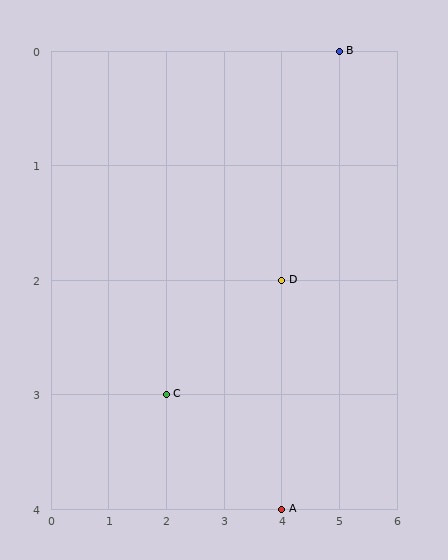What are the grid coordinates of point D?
Point D is at grid coordinates (4, 2).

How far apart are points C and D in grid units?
Points C and D are 2 columns and 1 row apart (about 2.2 grid units diagonally).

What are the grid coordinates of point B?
Point B is at grid coordinates (5, 0).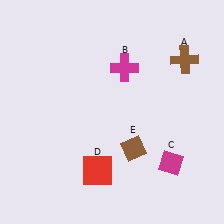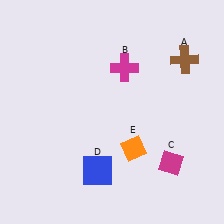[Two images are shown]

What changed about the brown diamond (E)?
In Image 1, E is brown. In Image 2, it changed to orange.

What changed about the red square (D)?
In Image 1, D is red. In Image 2, it changed to blue.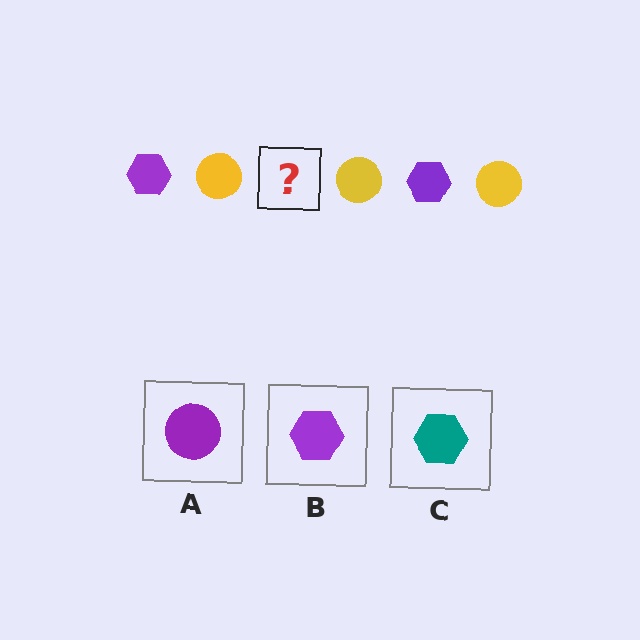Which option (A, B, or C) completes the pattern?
B.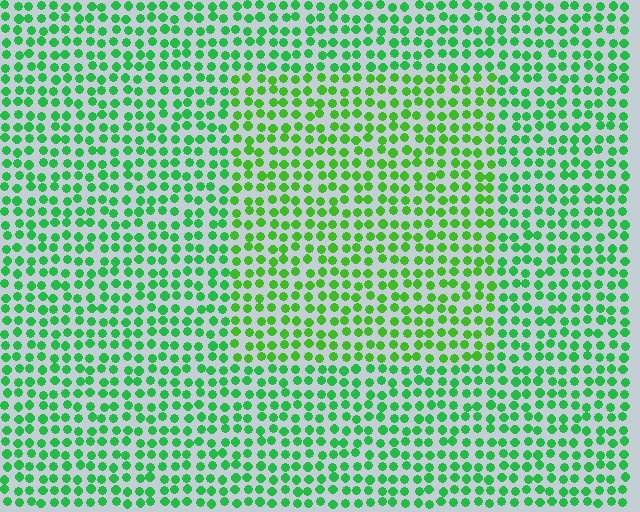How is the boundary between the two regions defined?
The boundary is defined purely by a slight shift in hue (about 24 degrees). Spacing, size, and orientation are identical on both sides.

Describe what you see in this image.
The image is filled with small green elements in a uniform arrangement. A rectangle-shaped region is visible where the elements are tinted to a slightly different hue, forming a subtle color boundary.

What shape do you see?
I see a rectangle.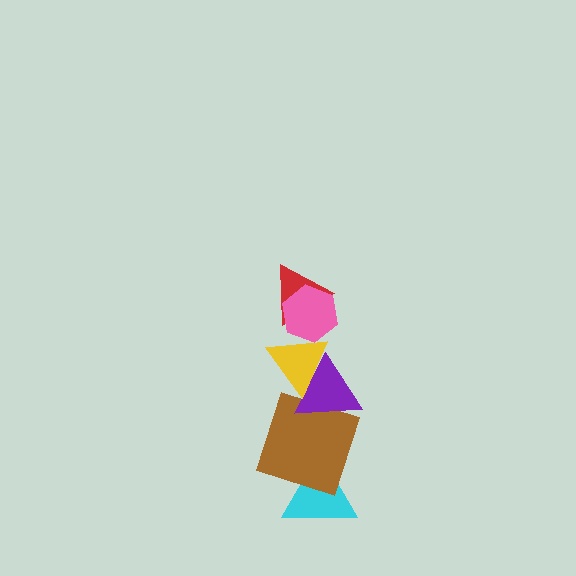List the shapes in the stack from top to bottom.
From top to bottom: the pink hexagon, the red triangle, the yellow triangle, the purple triangle, the brown square, the cyan triangle.